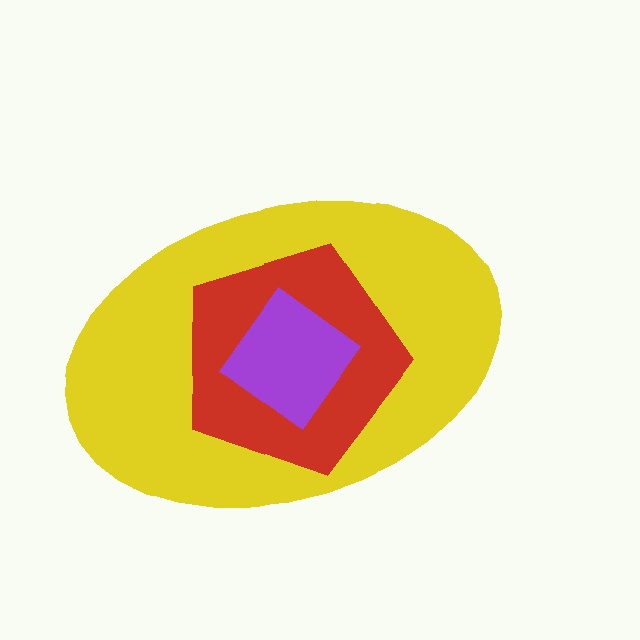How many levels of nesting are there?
3.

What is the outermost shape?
The yellow ellipse.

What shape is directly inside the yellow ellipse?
The red pentagon.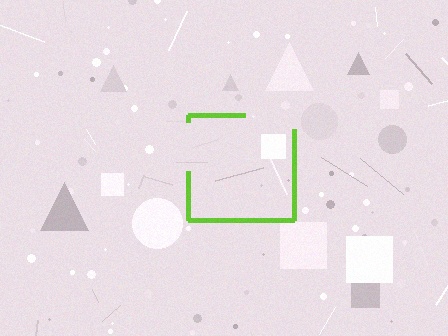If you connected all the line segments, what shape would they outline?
They would outline a square.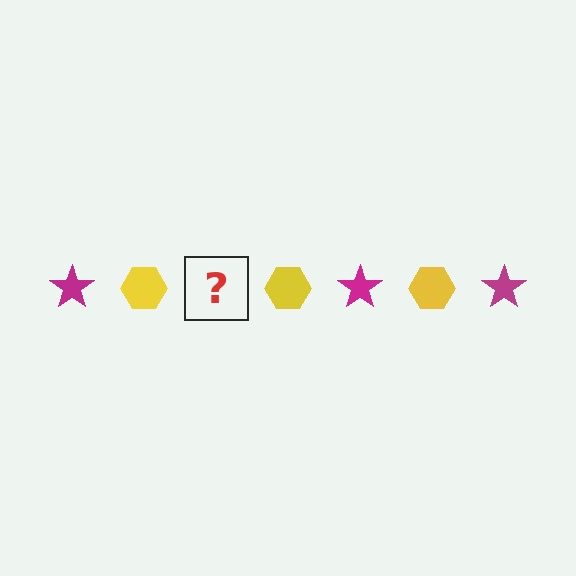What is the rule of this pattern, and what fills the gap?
The rule is that the pattern alternates between magenta star and yellow hexagon. The gap should be filled with a magenta star.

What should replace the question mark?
The question mark should be replaced with a magenta star.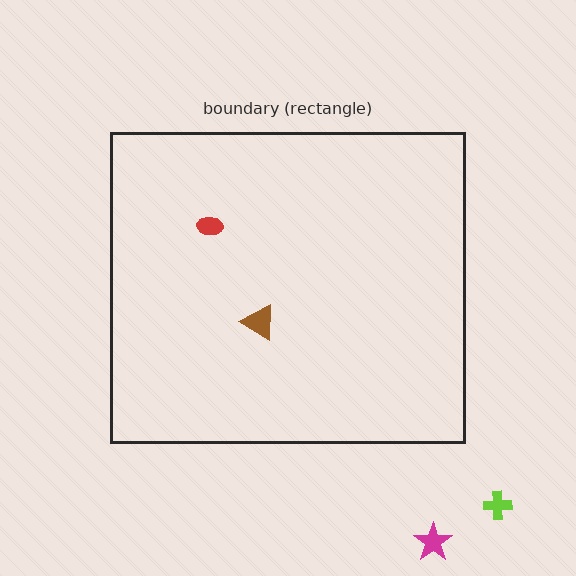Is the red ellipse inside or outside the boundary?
Inside.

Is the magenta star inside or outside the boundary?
Outside.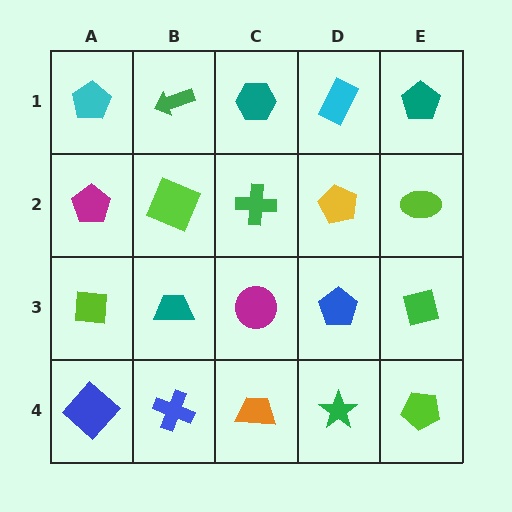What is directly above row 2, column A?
A cyan pentagon.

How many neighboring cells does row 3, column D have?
4.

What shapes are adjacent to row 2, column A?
A cyan pentagon (row 1, column A), a lime square (row 3, column A), a lime square (row 2, column B).